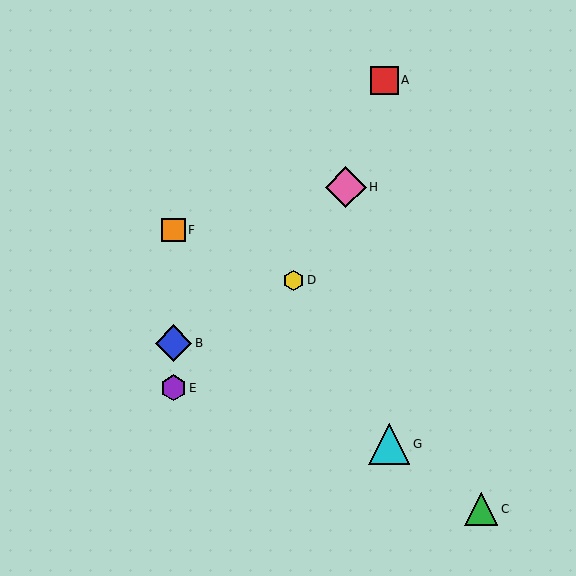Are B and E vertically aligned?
Yes, both are at x≈174.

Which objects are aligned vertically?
Objects B, E, F are aligned vertically.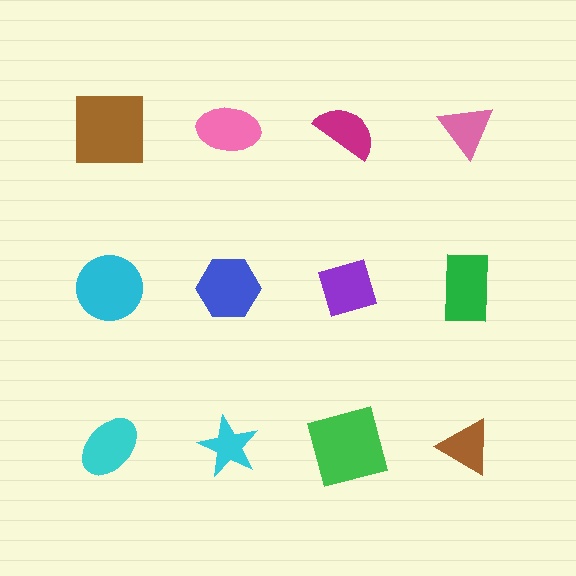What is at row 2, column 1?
A cyan circle.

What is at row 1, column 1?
A brown square.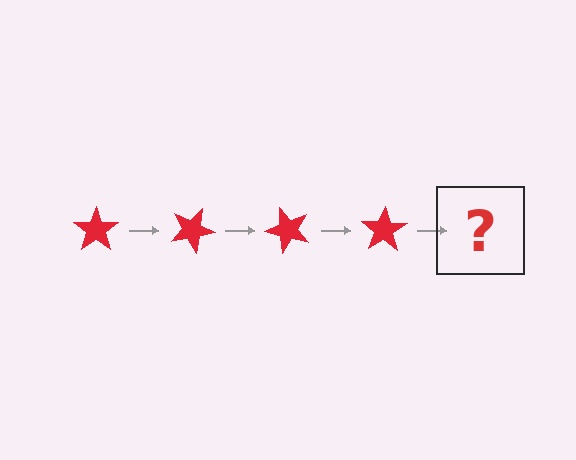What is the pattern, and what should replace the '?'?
The pattern is that the star rotates 25 degrees each step. The '?' should be a red star rotated 100 degrees.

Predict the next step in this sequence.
The next step is a red star rotated 100 degrees.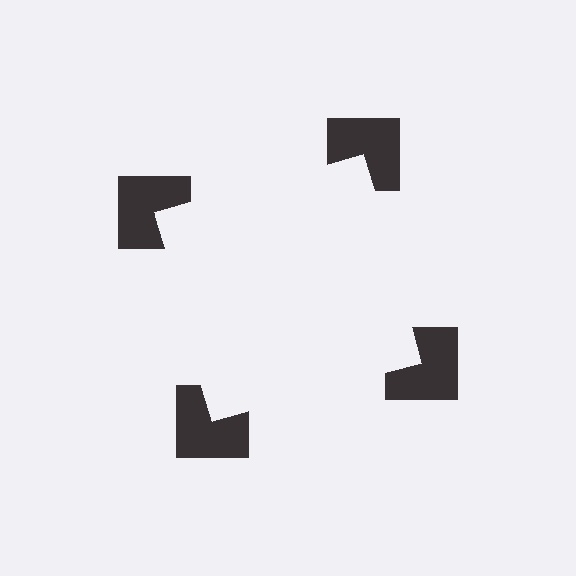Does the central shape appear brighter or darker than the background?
It typically appears slightly brighter than the background, even though no actual brightness change is drawn.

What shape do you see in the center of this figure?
An illusory square — its edges are inferred from the aligned wedge cuts in the notched squares, not physically drawn.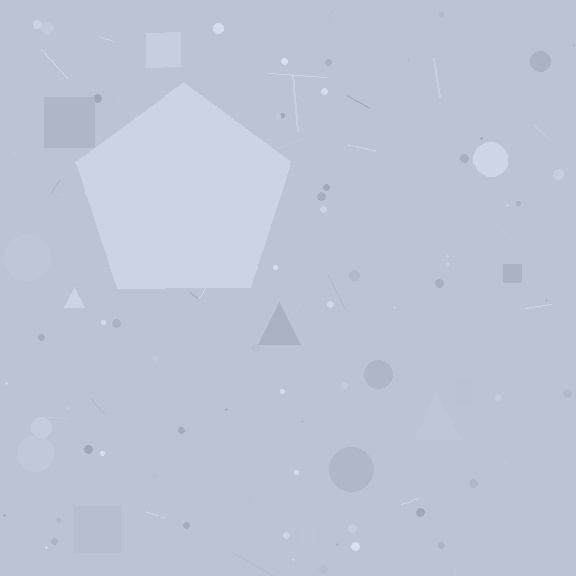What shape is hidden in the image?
A pentagon is hidden in the image.